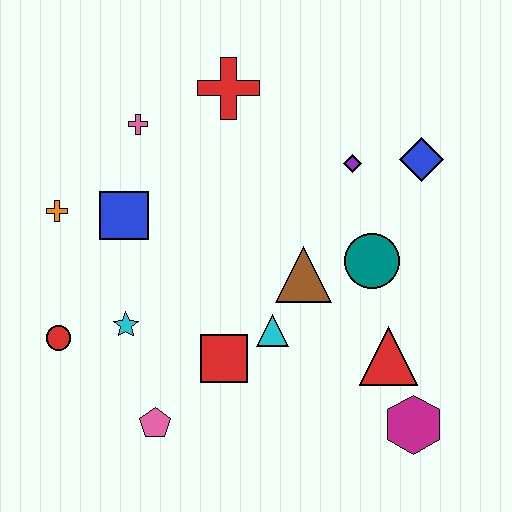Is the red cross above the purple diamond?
Yes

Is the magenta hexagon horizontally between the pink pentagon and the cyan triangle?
No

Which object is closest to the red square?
The cyan triangle is closest to the red square.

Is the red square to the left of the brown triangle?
Yes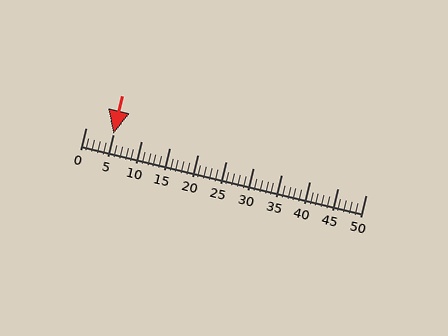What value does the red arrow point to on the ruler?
The red arrow points to approximately 5.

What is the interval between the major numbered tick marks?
The major tick marks are spaced 5 units apart.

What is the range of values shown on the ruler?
The ruler shows values from 0 to 50.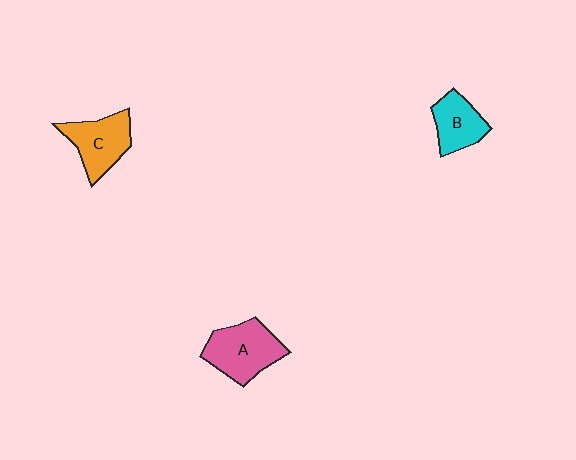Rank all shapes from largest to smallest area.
From largest to smallest: A (pink), C (orange), B (cyan).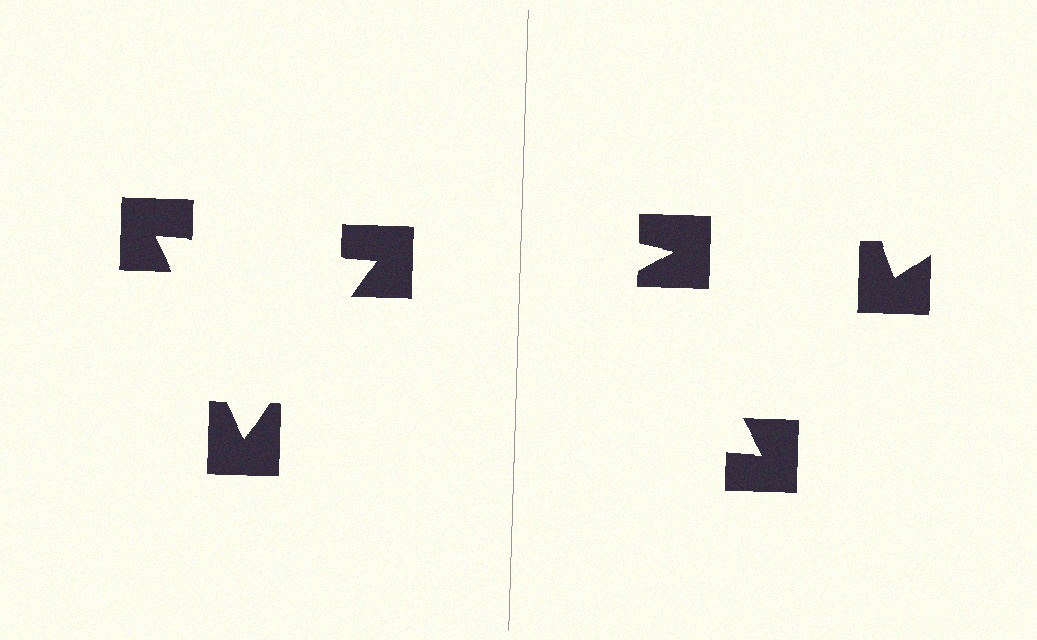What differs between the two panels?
The notched squares are positioned identically on both sides; only the wedge orientations differ. On the left they align to a triangle; on the right they are misaligned.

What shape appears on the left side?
An illusory triangle.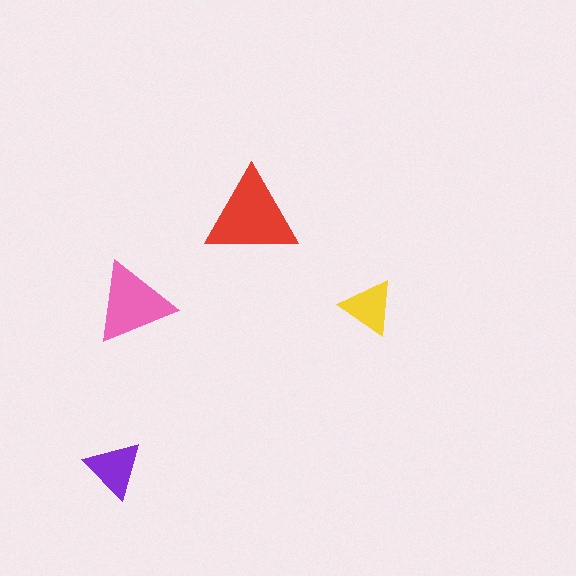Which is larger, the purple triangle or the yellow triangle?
The purple one.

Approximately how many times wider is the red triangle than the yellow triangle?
About 1.5 times wider.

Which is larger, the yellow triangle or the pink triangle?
The pink one.